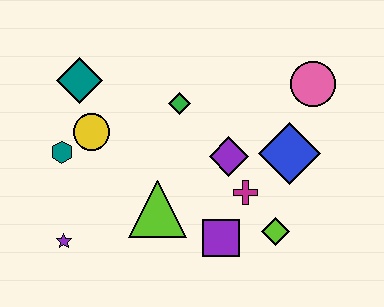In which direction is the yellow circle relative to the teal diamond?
The yellow circle is below the teal diamond.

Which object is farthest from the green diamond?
The purple star is farthest from the green diamond.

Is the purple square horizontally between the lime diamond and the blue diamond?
No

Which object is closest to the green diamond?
The purple diamond is closest to the green diamond.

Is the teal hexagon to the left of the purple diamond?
Yes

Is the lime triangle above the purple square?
Yes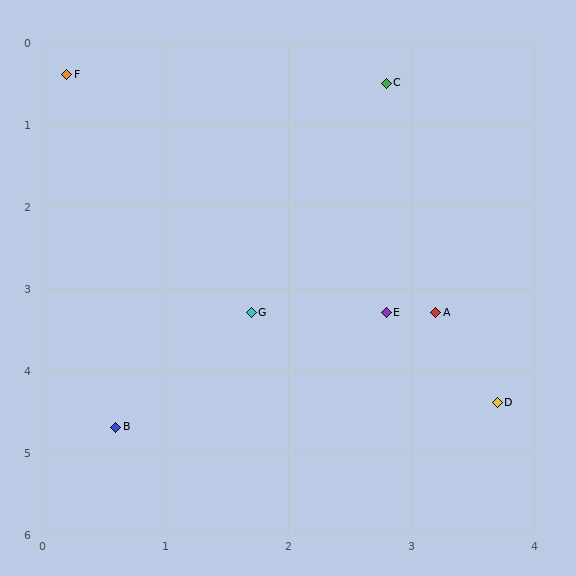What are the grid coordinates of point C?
Point C is at approximately (2.8, 0.5).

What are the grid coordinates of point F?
Point F is at approximately (0.2, 0.4).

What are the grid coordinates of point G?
Point G is at approximately (1.7, 3.3).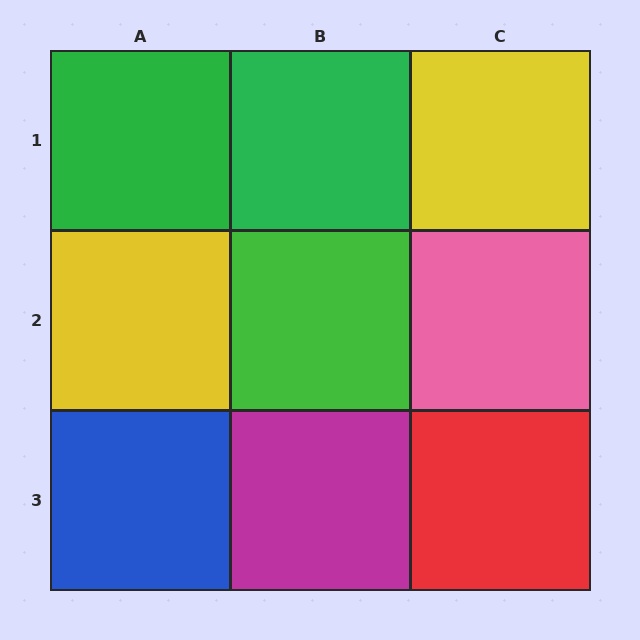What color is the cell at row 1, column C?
Yellow.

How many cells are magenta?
1 cell is magenta.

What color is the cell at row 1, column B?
Green.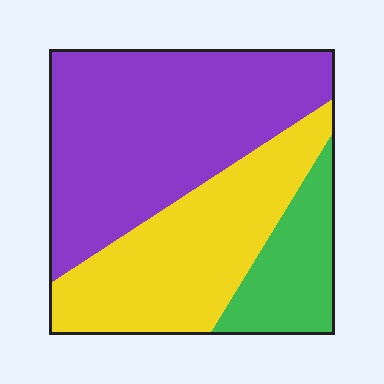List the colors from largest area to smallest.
From largest to smallest: purple, yellow, green.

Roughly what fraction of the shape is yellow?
Yellow covers 35% of the shape.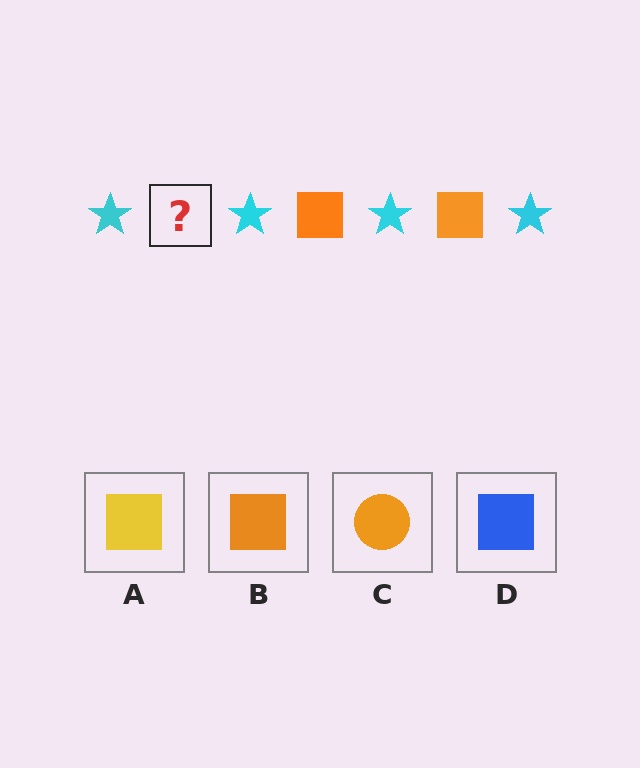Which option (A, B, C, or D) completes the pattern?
B.